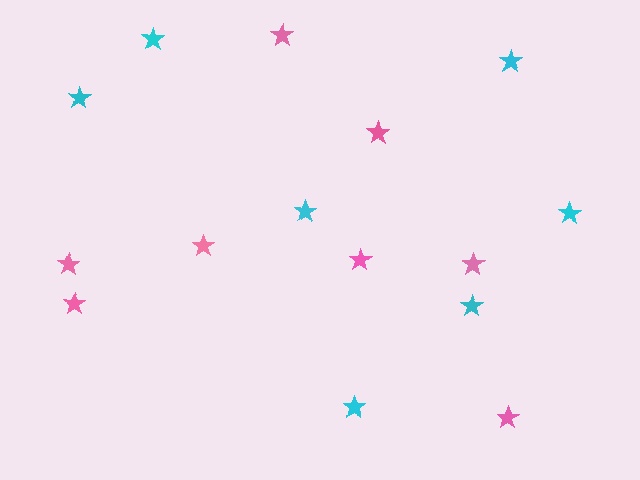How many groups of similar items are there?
There are 2 groups: one group of cyan stars (7) and one group of pink stars (8).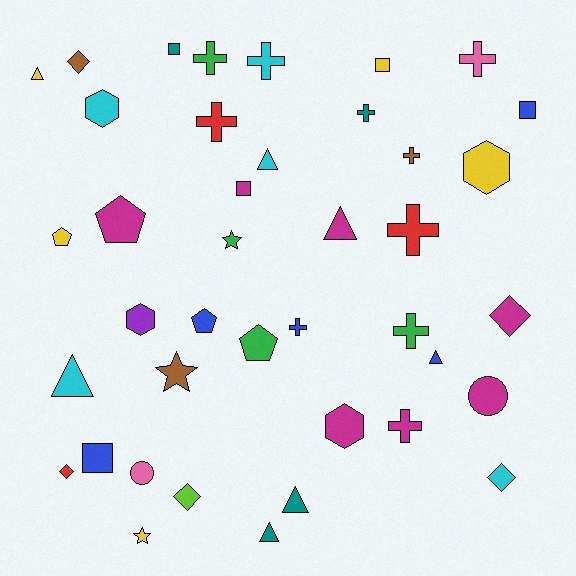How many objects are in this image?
There are 40 objects.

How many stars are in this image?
There are 3 stars.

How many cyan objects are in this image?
There are 5 cyan objects.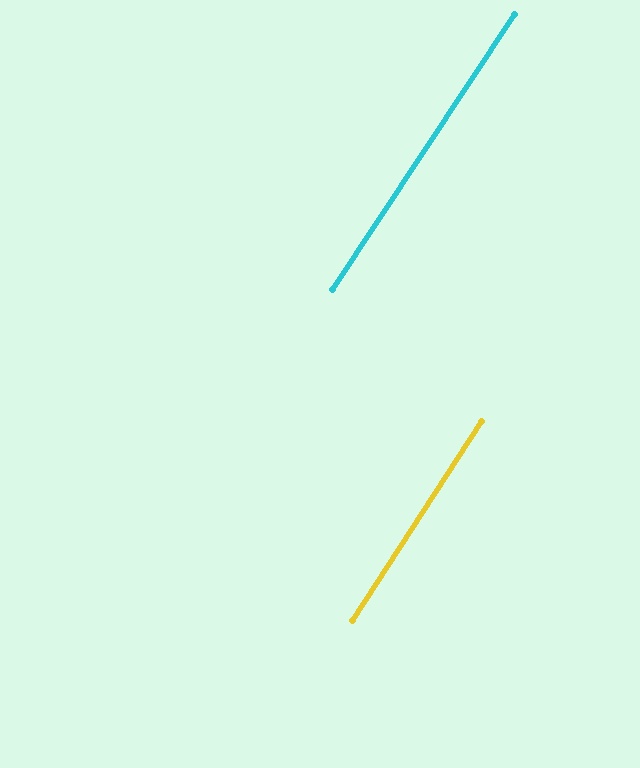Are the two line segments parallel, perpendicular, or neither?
Parallel — their directions differ by only 0.6°.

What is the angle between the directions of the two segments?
Approximately 1 degree.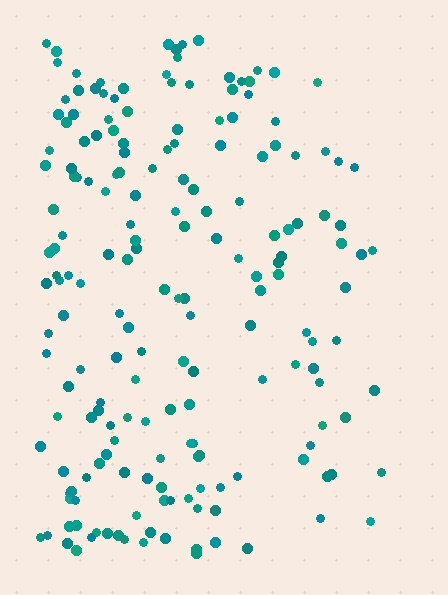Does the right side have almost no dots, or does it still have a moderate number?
Still a moderate number, just noticeably fewer than the left.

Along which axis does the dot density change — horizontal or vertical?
Horizontal.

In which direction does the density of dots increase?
From right to left, with the left side densest.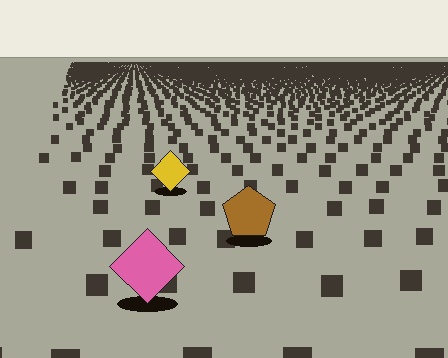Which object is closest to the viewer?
The pink diamond is closest. The texture marks near it are larger and more spread out.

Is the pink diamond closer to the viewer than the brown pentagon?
Yes. The pink diamond is closer — you can tell from the texture gradient: the ground texture is coarser near it.